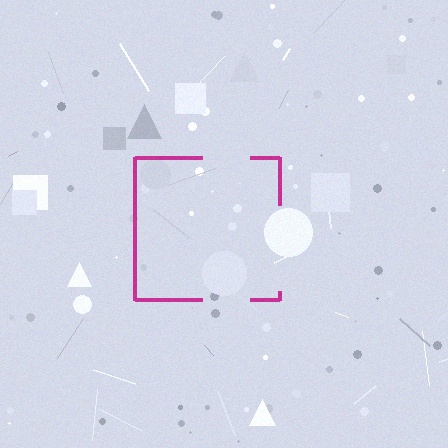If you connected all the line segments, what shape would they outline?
They would outline a square.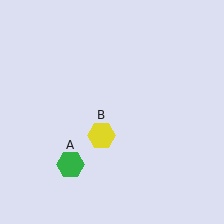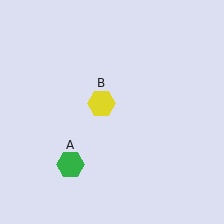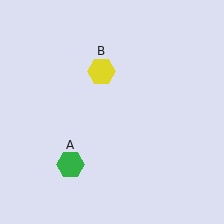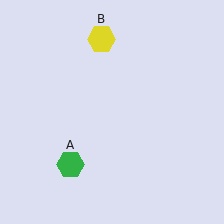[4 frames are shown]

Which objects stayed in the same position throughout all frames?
Green hexagon (object A) remained stationary.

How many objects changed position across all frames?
1 object changed position: yellow hexagon (object B).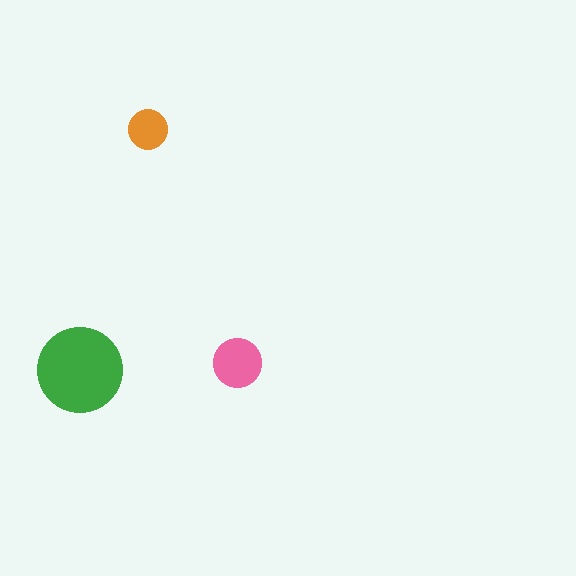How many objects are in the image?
There are 3 objects in the image.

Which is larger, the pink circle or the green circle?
The green one.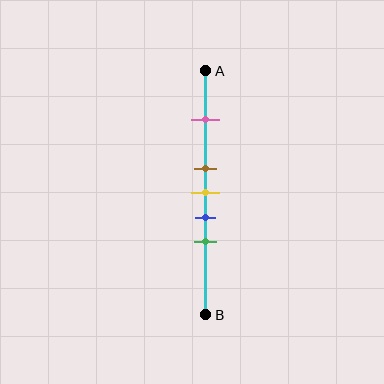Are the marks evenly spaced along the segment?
No, the marks are not evenly spaced.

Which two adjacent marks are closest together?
The brown and yellow marks are the closest adjacent pair.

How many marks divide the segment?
There are 5 marks dividing the segment.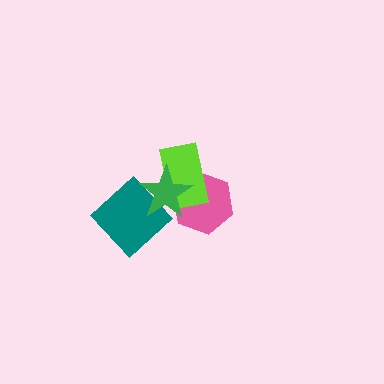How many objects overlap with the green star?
3 objects overlap with the green star.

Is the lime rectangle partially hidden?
Yes, it is partially covered by another shape.